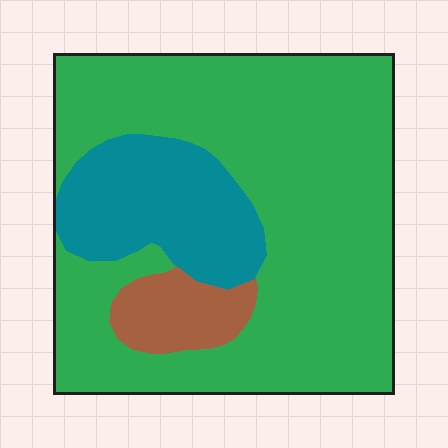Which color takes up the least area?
Brown, at roughly 10%.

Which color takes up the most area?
Green, at roughly 75%.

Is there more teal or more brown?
Teal.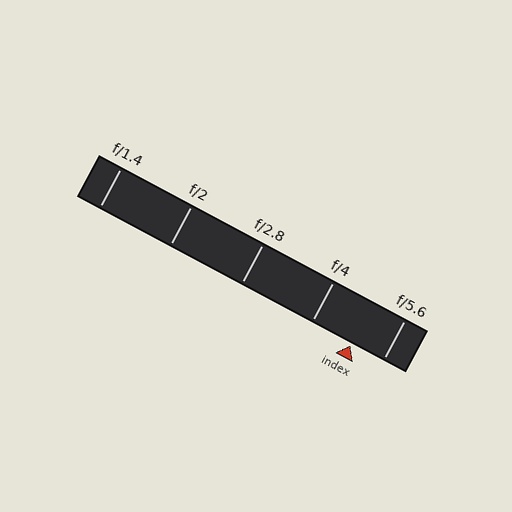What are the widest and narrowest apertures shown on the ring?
The widest aperture shown is f/1.4 and the narrowest is f/5.6.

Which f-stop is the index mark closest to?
The index mark is closest to f/5.6.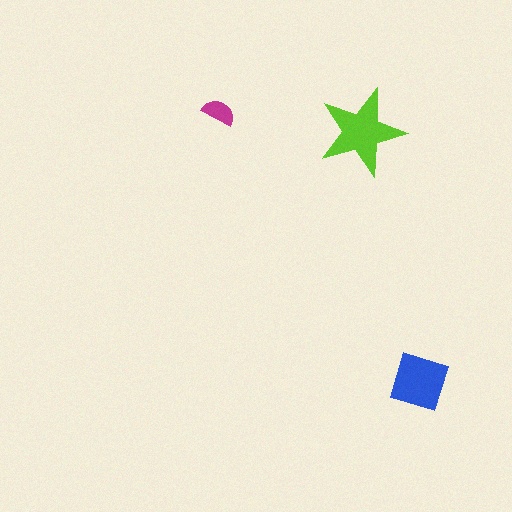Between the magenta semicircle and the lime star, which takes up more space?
The lime star.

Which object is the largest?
The lime star.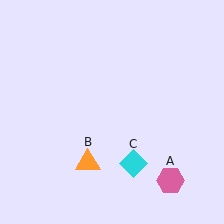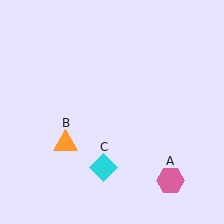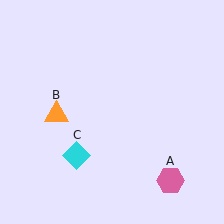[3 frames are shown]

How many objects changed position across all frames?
2 objects changed position: orange triangle (object B), cyan diamond (object C).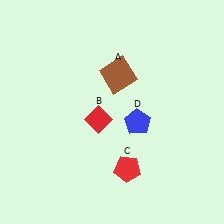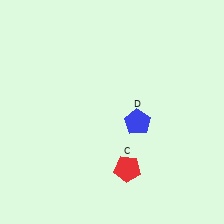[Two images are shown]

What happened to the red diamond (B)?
The red diamond (B) was removed in Image 2. It was in the bottom-left area of Image 1.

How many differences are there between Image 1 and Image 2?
There are 2 differences between the two images.